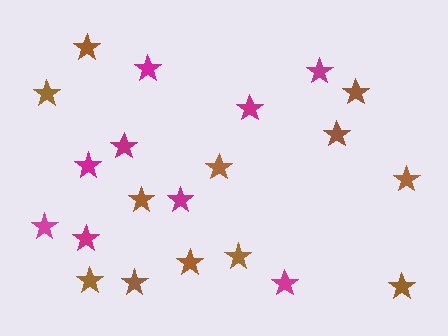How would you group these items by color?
There are 2 groups: one group of brown stars (12) and one group of magenta stars (9).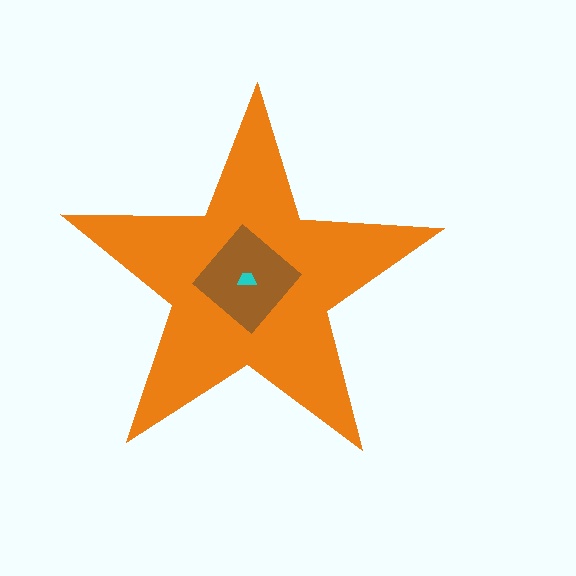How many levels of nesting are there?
3.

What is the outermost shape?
The orange star.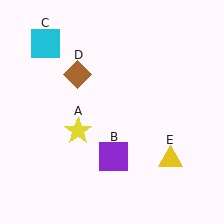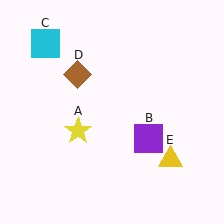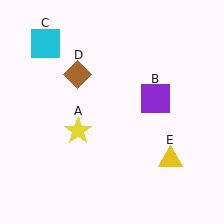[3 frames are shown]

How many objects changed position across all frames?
1 object changed position: purple square (object B).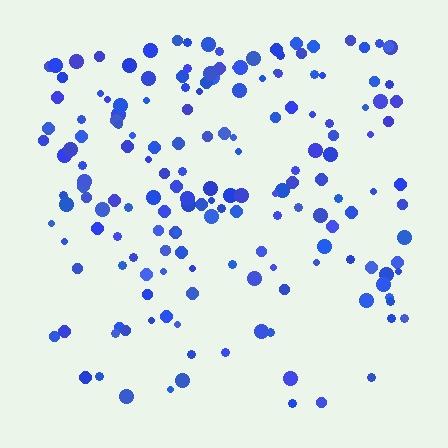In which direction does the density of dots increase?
From bottom to top, with the top side densest.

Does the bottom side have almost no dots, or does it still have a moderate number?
Still a moderate number, just noticeably fewer than the top.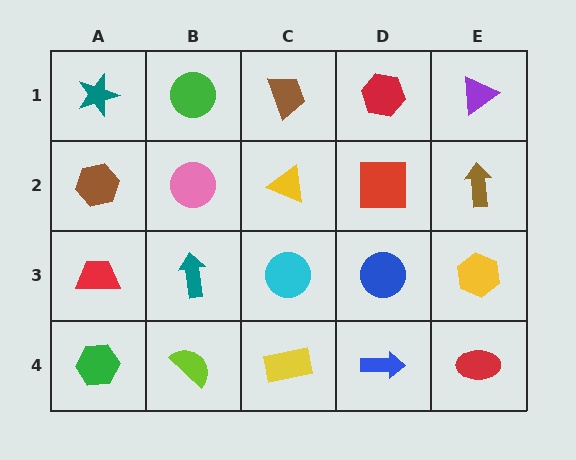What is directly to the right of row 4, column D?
A red ellipse.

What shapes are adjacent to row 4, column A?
A red trapezoid (row 3, column A), a lime semicircle (row 4, column B).